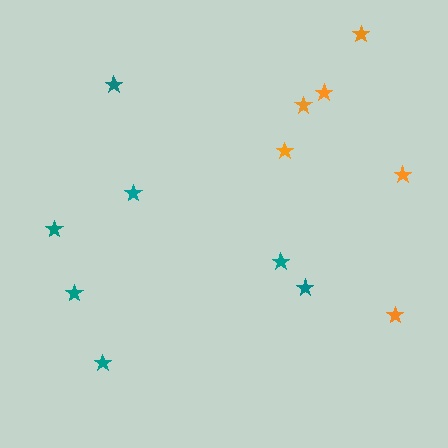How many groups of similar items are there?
There are 2 groups: one group of teal stars (7) and one group of orange stars (6).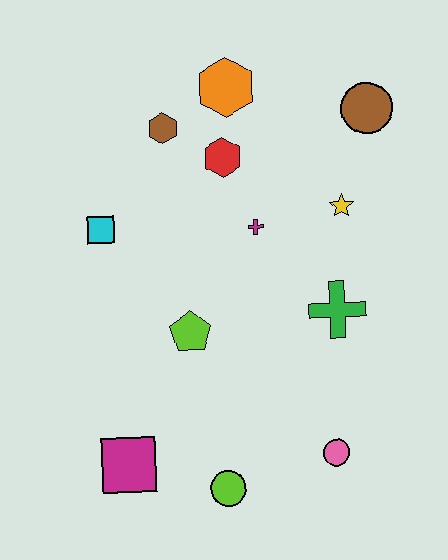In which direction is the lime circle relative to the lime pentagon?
The lime circle is below the lime pentagon.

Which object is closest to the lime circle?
The magenta square is closest to the lime circle.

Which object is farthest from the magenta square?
The brown circle is farthest from the magenta square.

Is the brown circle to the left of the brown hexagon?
No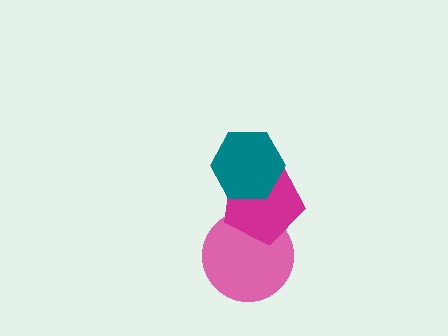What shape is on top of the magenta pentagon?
The teal hexagon is on top of the magenta pentagon.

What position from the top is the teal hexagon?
The teal hexagon is 1st from the top.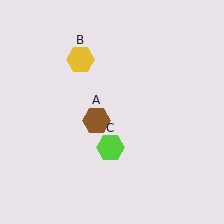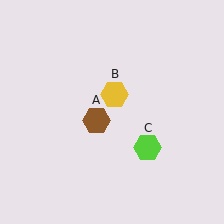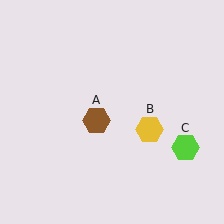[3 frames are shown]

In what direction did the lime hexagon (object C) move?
The lime hexagon (object C) moved right.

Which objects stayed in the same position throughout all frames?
Brown hexagon (object A) remained stationary.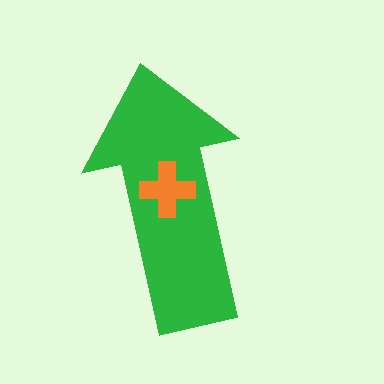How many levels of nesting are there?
2.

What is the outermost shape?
The green arrow.